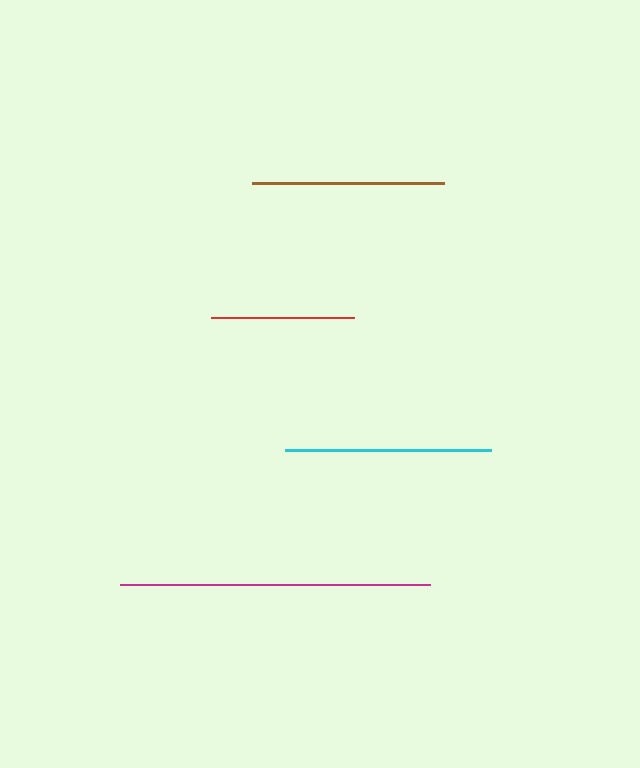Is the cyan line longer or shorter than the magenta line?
The magenta line is longer than the cyan line.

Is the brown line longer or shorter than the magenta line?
The magenta line is longer than the brown line.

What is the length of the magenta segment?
The magenta segment is approximately 310 pixels long.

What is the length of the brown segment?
The brown segment is approximately 191 pixels long.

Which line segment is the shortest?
The red line is the shortest at approximately 143 pixels.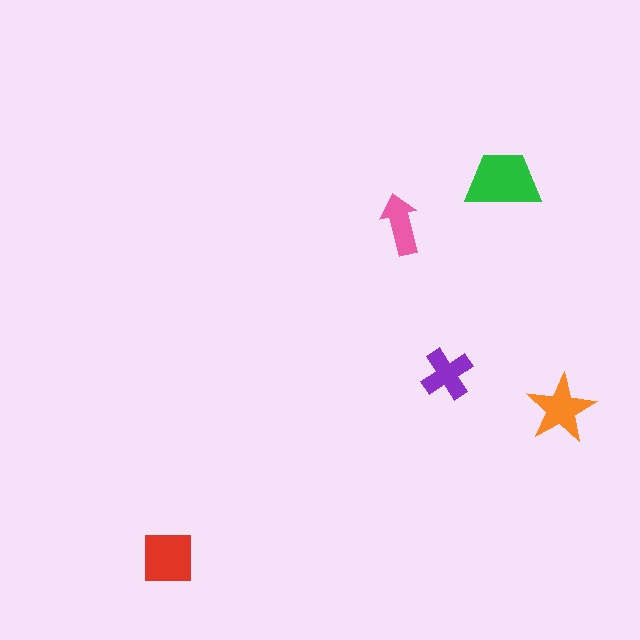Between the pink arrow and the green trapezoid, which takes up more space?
The green trapezoid.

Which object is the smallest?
The pink arrow.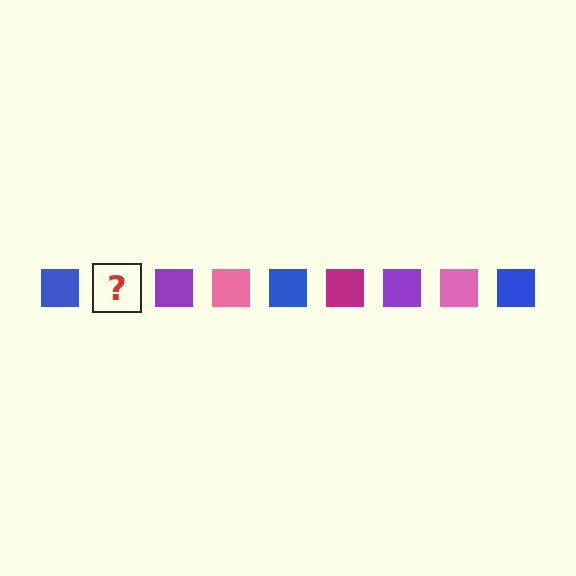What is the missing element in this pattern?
The missing element is a magenta square.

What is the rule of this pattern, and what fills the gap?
The rule is that the pattern cycles through blue, magenta, purple, pink squares. The gap should be filled with a magenta square.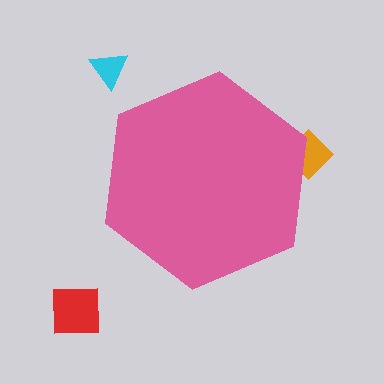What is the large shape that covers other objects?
A pink hexagon.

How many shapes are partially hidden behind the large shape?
1 shape is partially hidden.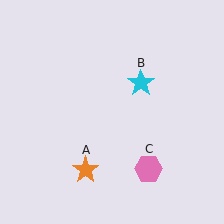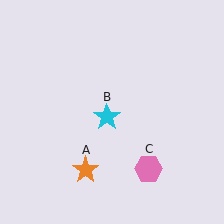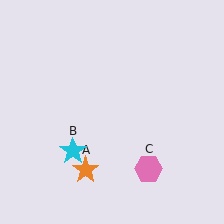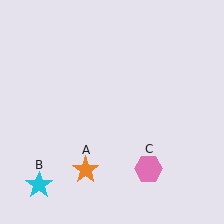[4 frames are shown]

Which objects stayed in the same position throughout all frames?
Orange star (object A) and pink hexagon (object C) remained stationary.